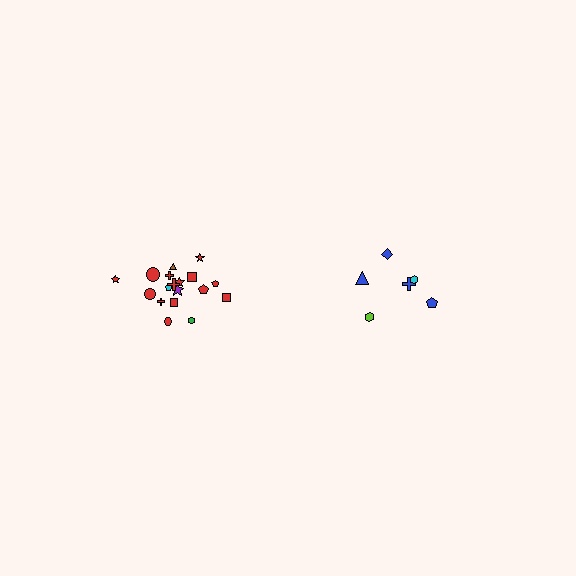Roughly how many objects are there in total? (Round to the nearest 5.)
Roughly 25 objects in total.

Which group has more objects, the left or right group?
The left group.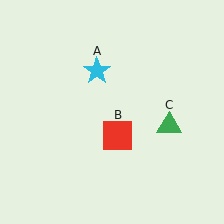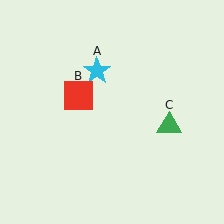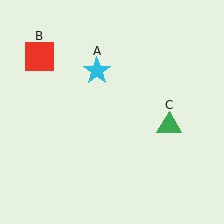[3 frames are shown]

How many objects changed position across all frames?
1 object changed position: red square (object B).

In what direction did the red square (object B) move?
The red square (object B) moved up and to the left.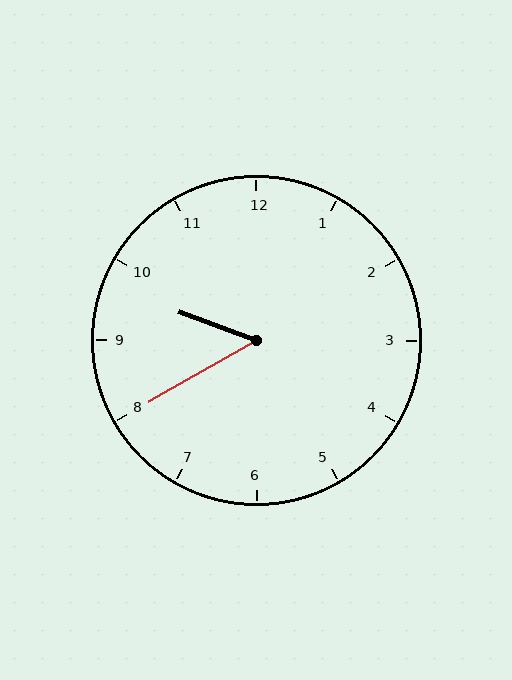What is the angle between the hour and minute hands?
Approximately 50 degrees.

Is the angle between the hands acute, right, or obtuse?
It is acute.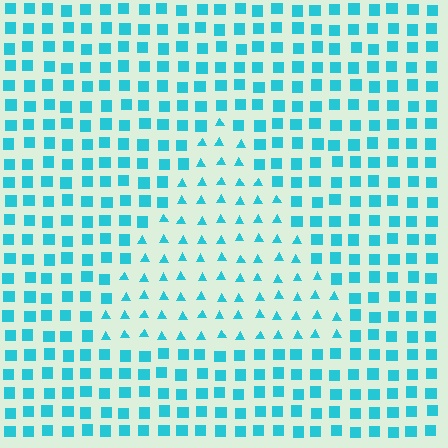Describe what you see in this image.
The image is filled with small cyan elements arranged in a uniform grid. A triangle-shaped region contains triangles, while the surrounding area contains squares. The boundary is defined purely by the change in element shape.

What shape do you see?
I see a triangle.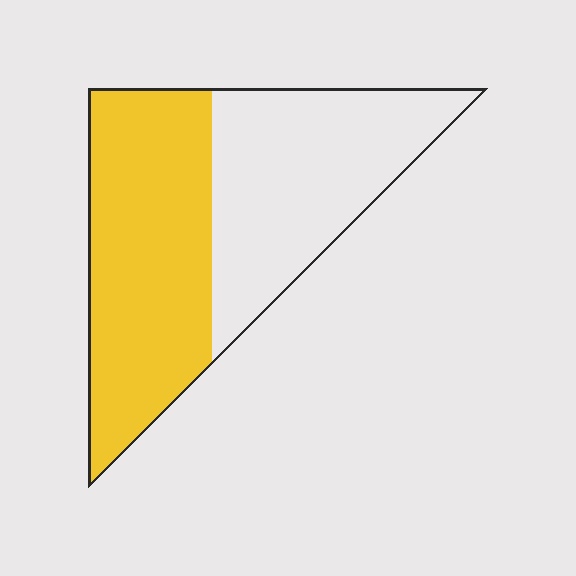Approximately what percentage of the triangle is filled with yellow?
Approximately 50%.